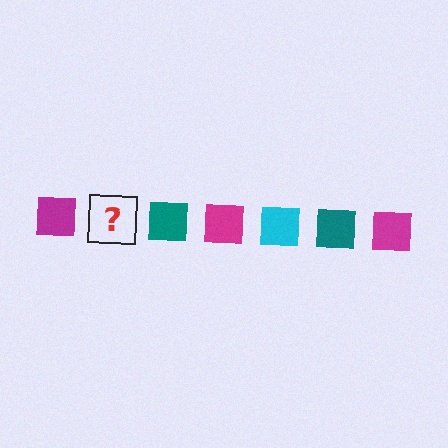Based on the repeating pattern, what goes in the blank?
The blank should be a cyan square.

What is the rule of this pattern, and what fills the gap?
The rule is that the pattern cycles through magenta, cyan, teal squares. The gap should be filled with a cyan square.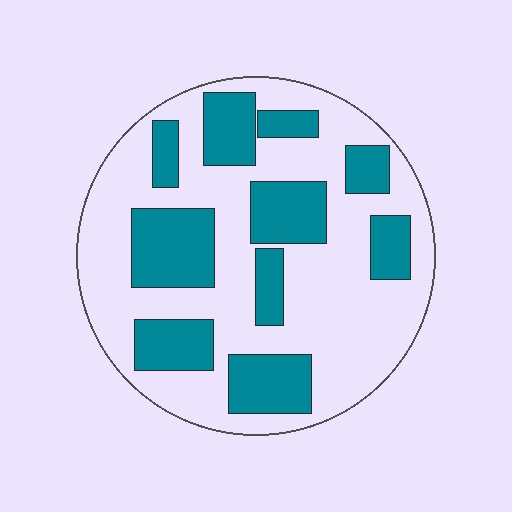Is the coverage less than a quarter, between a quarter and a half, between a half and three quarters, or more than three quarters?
Between a quarter and a half.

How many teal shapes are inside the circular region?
10.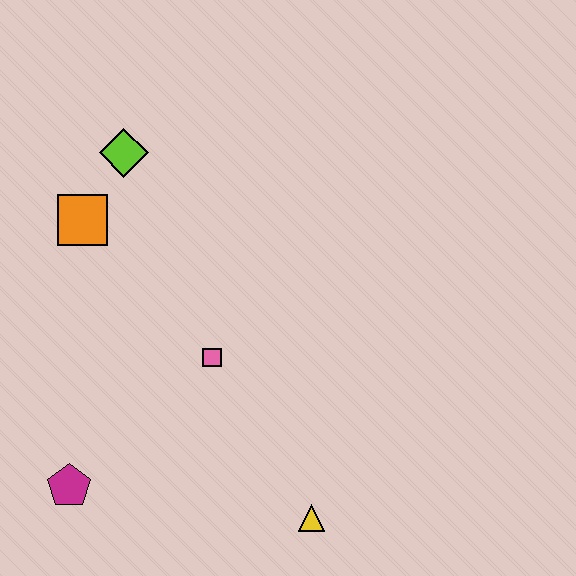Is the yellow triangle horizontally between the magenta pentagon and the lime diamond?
No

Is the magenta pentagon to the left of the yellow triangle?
Yes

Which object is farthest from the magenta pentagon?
The lime diamond is farthest from the magenta pentagon.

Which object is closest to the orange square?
The lime diamond is closest to the orange square.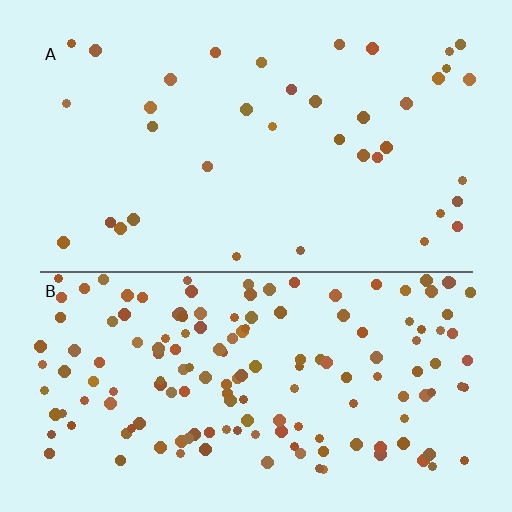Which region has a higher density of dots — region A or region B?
B (the bottom).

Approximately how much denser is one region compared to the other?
Approximately 4.1× — region B over region A.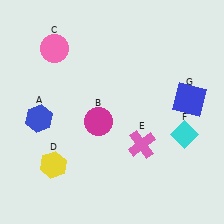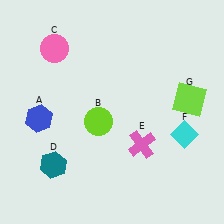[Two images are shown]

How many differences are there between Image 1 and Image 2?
There are 3 differences between the two images.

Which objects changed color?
B changed from magenta to lime. D changed from yellow to teal. G changed from blue to lime.